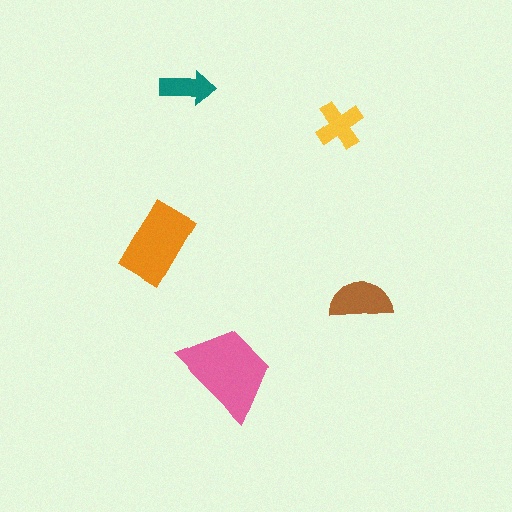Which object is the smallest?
The teal arrow.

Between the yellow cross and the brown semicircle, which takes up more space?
The brown semicircle.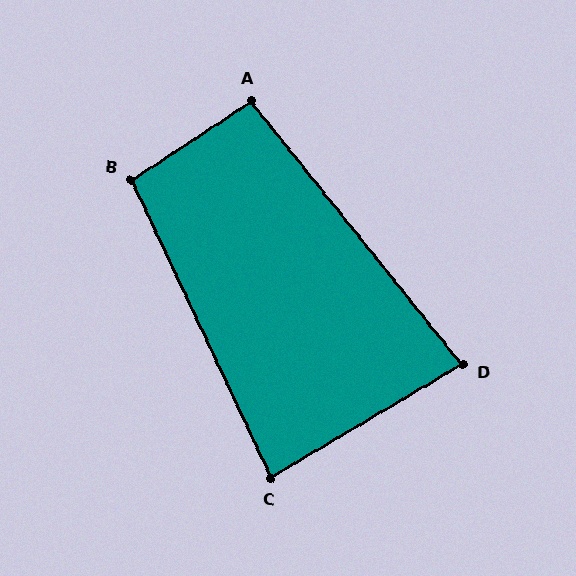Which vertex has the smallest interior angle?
D, at approximately 82 degrees.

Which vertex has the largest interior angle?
B, at approximately 98 degrees.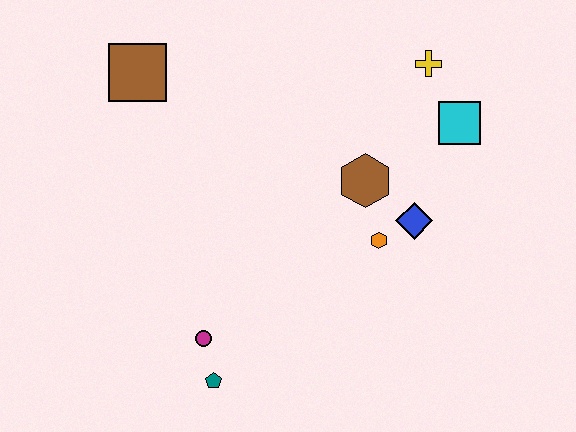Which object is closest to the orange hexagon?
The blue diamond is closest to the orange hexagon.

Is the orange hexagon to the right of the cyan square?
No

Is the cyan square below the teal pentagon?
No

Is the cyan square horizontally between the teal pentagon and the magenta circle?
No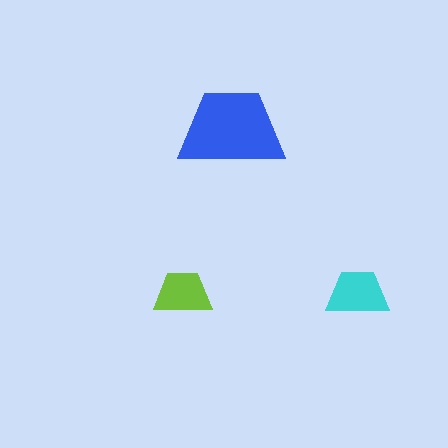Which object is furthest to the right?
The cyan trapezoid is rightmost.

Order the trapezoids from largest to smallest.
the blue one, the cyan one, the lime one.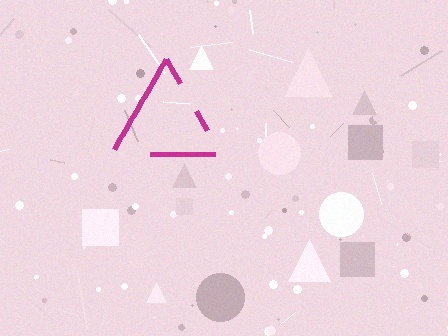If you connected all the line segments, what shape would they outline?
They would outline a triangle.